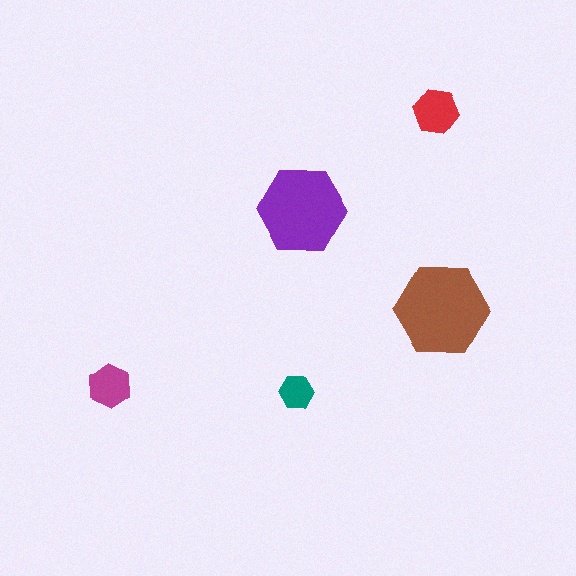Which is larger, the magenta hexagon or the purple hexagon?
The purple one.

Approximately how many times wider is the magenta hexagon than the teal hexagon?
About 1.5 times wider.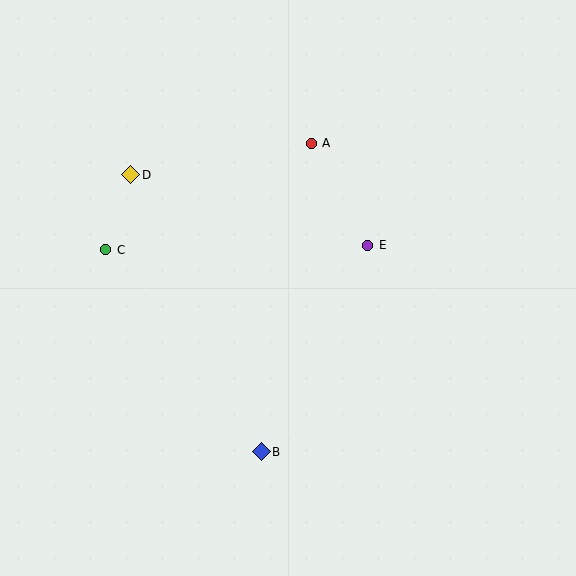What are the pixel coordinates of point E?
Point E is at (368, 245).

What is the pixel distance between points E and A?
The distance between E and A is 116 pixels.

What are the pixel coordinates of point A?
Point A is at (311, 143).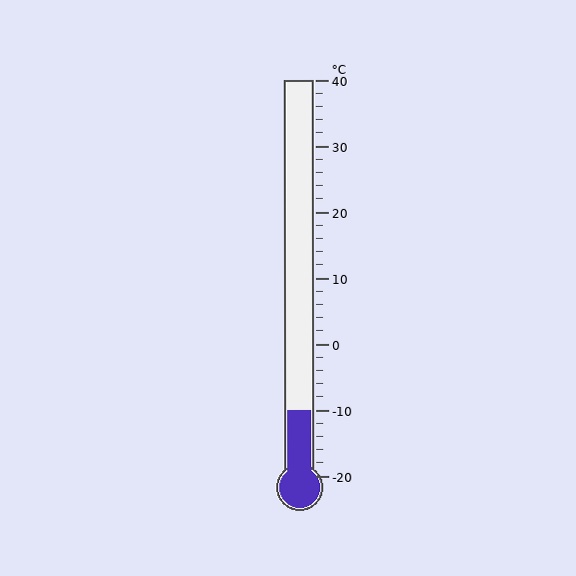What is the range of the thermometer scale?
The thermometer scale ranges from -20°C to 40°C.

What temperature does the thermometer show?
The thermometer shows approximately -10°C.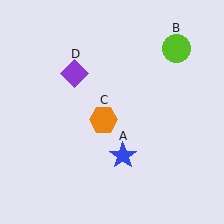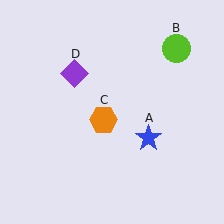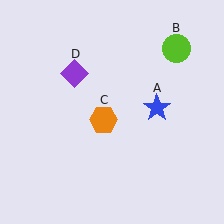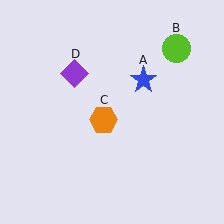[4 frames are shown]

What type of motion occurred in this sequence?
The blue star (object A) rotated counterclockwise around the center of the scene.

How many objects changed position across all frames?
1 object changed position: blue star (object A).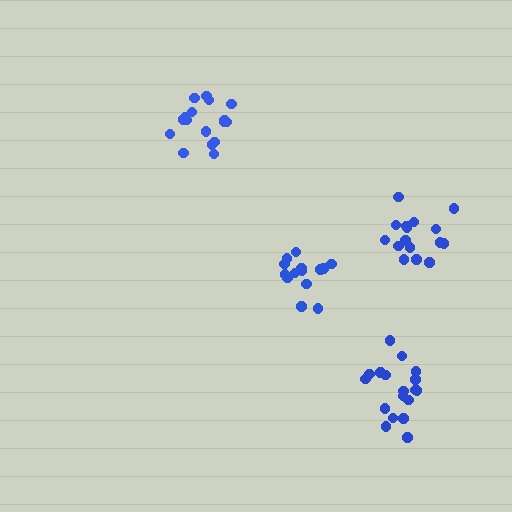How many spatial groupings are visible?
There are 4 spatial groupings.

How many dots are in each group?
Group 1: 18 dots, Group 2: 17 dots, Group 3: 16 dots, Group 4: 14 dots (65 total).